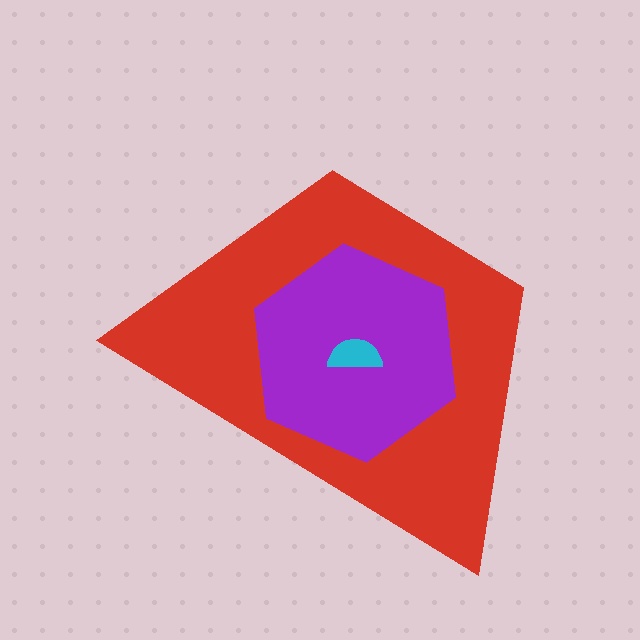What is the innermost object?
The cyan semicircle.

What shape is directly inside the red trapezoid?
The purple hexagon.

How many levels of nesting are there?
3.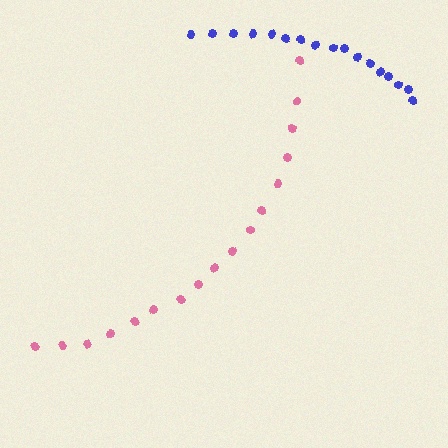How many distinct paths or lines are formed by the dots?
There are 2 distinct paths.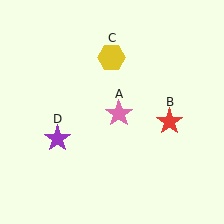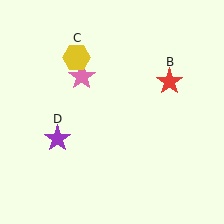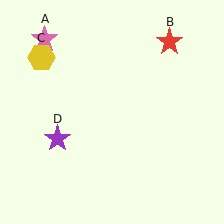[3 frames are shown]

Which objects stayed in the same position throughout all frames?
Purple star (object D) remained stationary.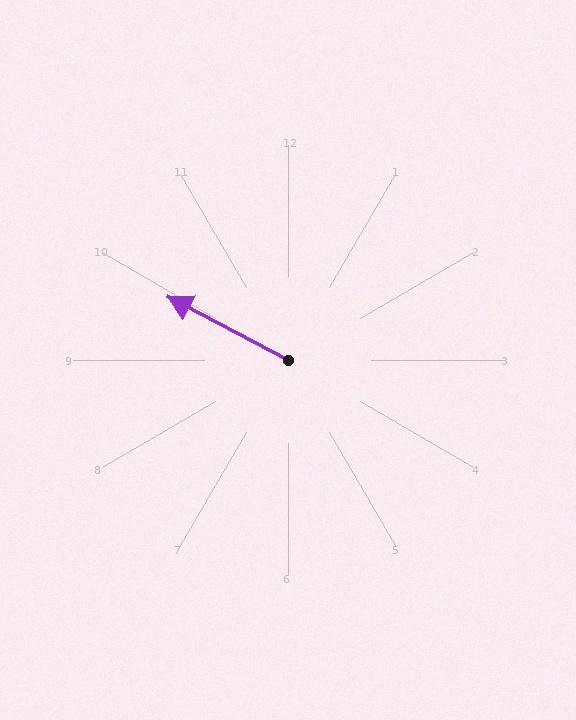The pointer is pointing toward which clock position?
Roughly 10 o'clock.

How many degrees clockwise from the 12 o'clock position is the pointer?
Approximately 298 degrees.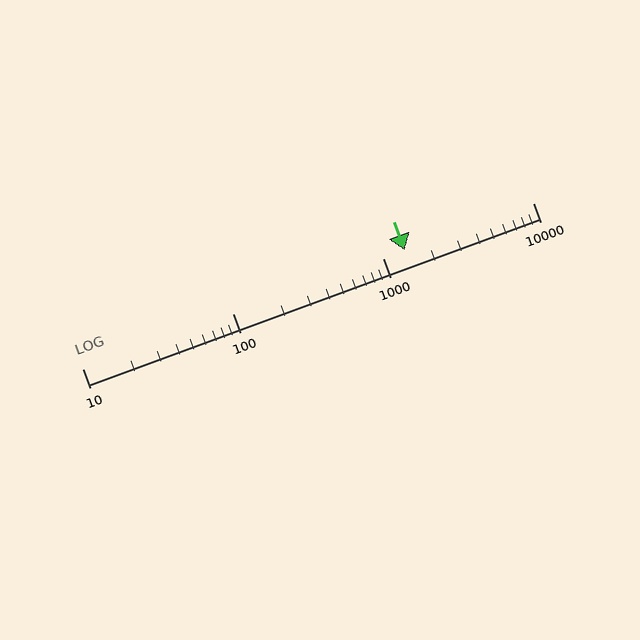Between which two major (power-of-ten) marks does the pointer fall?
The pointer is between 1000 and 10000.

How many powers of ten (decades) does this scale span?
The scale spans 3 decades, from 10 to 10000.